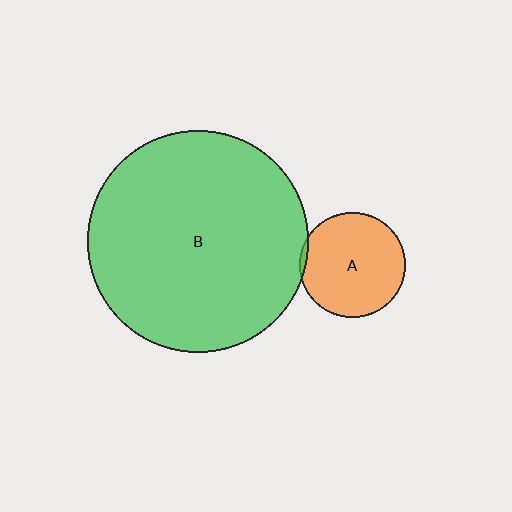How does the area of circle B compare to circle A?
Approximately 4.4 times.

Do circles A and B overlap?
Yes.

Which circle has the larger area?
Circle B (green).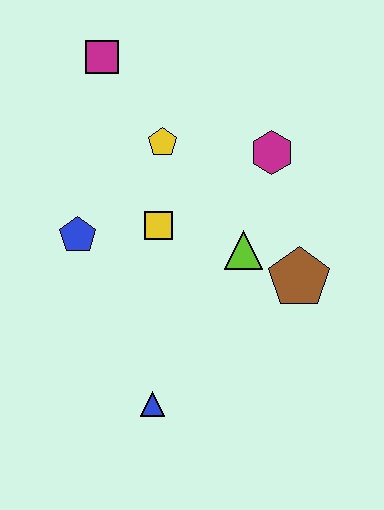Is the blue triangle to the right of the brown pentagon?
No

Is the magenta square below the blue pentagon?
No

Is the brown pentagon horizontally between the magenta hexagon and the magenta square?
No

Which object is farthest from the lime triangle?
The magenta square is farthest from the lime triangle.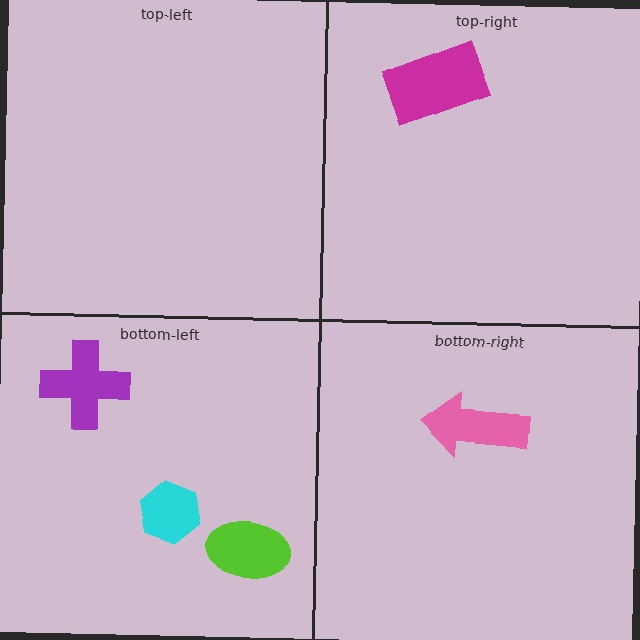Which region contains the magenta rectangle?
The top-right region.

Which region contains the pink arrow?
The bottom-right region.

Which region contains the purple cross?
The bottom-left region.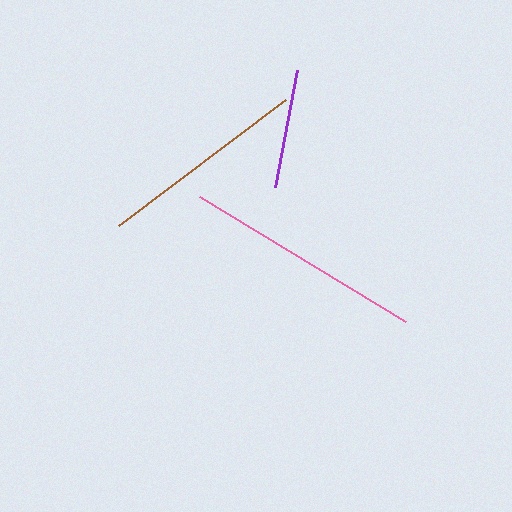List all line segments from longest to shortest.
From longest to shortest: pink, brown, purple.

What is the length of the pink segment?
The pink segment is approximately 241 pixels long.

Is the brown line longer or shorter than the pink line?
The pink line is longer than the brown line.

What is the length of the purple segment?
The purple segment is approximately 119 pixels long.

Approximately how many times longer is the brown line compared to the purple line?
The brown line is approximately 1.8 times the length of the purple line.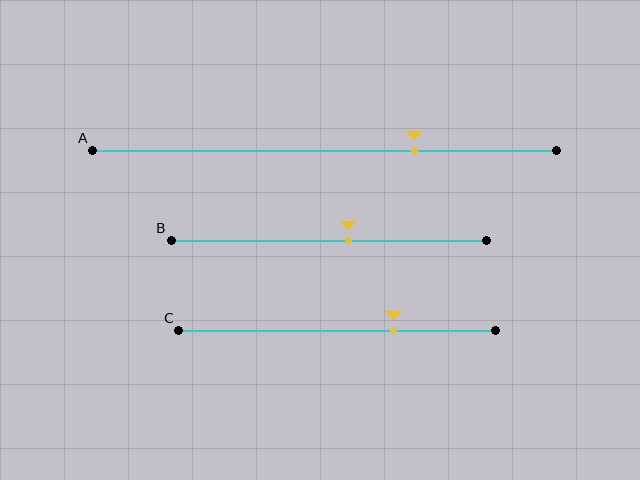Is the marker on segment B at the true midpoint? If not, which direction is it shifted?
No, the marker on segment B is shifted to the right by about 6% of the segment length.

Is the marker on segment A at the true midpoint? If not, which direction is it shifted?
No, the marker on segment A is shifted to the right by about 19% of the segment length.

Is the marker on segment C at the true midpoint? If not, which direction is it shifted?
No, the marker on segment C is shifted to the right by about 18% of the segment length.